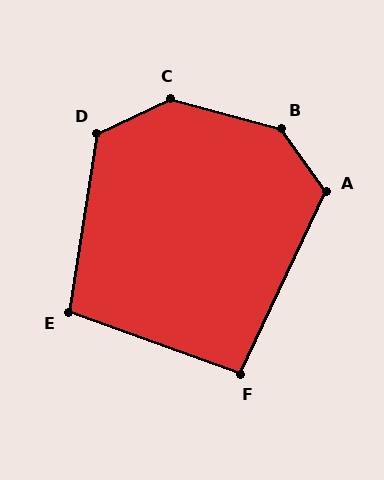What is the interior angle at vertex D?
Approximately 124 degrees (obtuse).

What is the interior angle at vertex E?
Approximately 101 degrees (obtuse).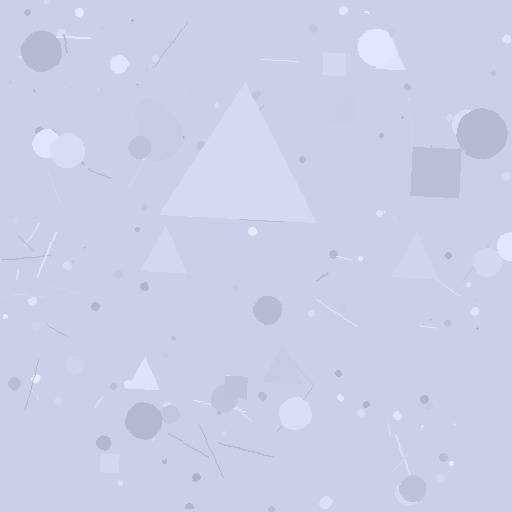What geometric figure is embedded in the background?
A triangle is embedded in the background.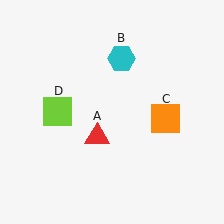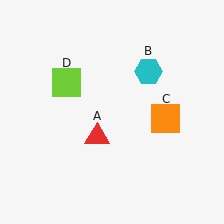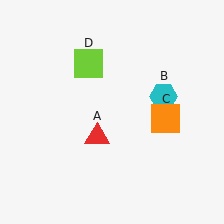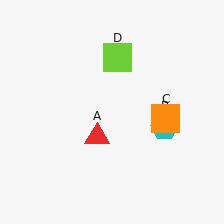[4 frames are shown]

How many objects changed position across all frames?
2 objects changed position: cyan hexagon (object B), lime square (object D).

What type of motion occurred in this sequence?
The cyan hexagon (object B), lime square (object D) rotated clockwise around the center of the scene.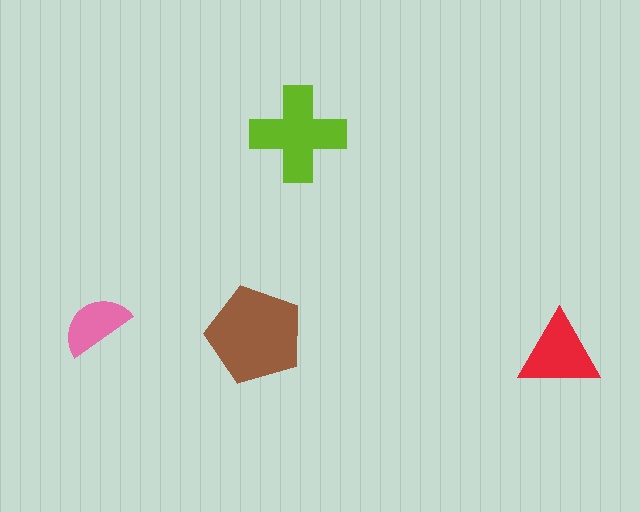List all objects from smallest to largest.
The pink semicircle, the red triangle, the lime cross, the brown pentagon.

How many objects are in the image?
There are 4 objects in the image.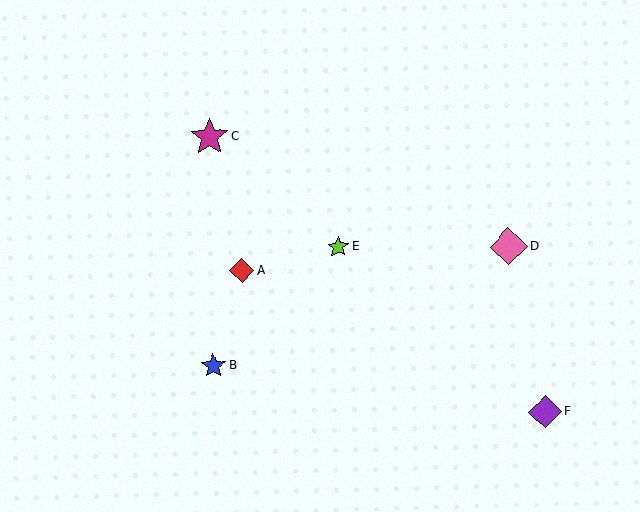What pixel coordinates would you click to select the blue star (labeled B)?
Click at (213, 366) to select the blue star B.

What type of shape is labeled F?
Shape F is a purple diamond.